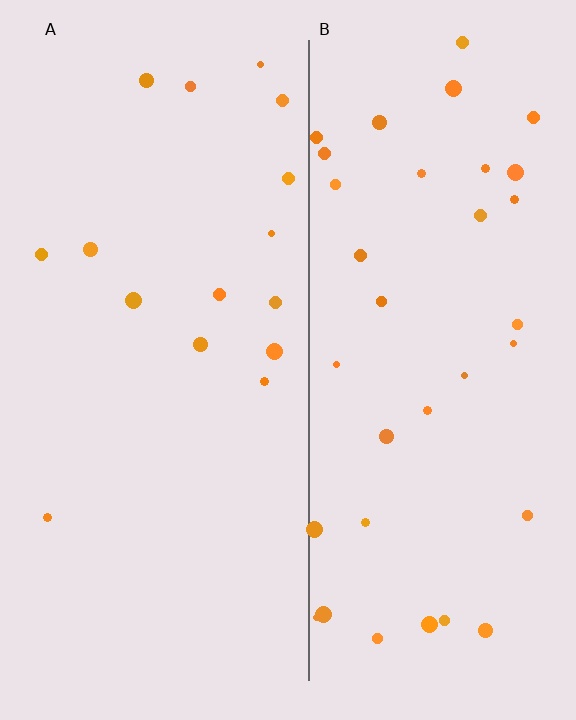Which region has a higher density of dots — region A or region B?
B (the right).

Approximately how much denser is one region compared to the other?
Approximately 2.3× — region B over region A.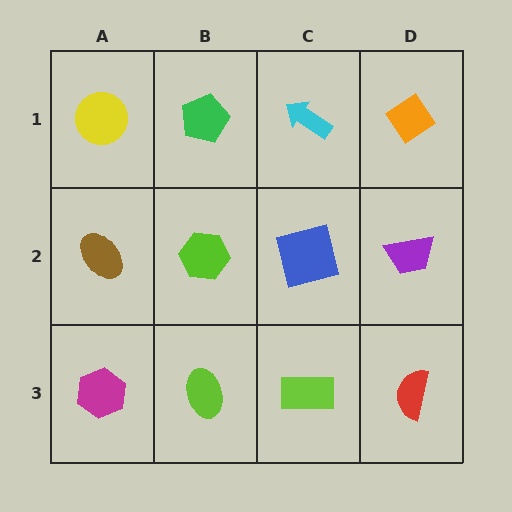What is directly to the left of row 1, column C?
A green pentagon.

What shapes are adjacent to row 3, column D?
A purple trapezoid (row 2, column D), a lime rectangle (row 3, column C).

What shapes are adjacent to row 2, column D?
An orange diamond (row 1, column D), a red semicircle (row 3, column D), a blue square (row 2, column C).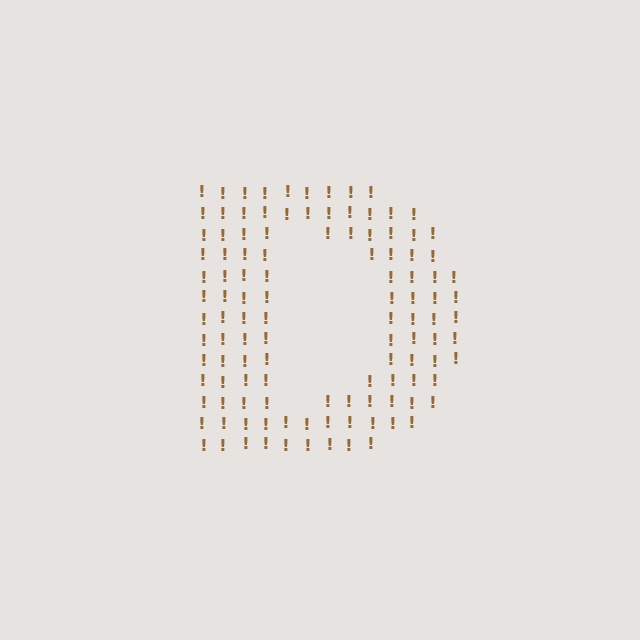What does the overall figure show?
The overall figure shows the letter D.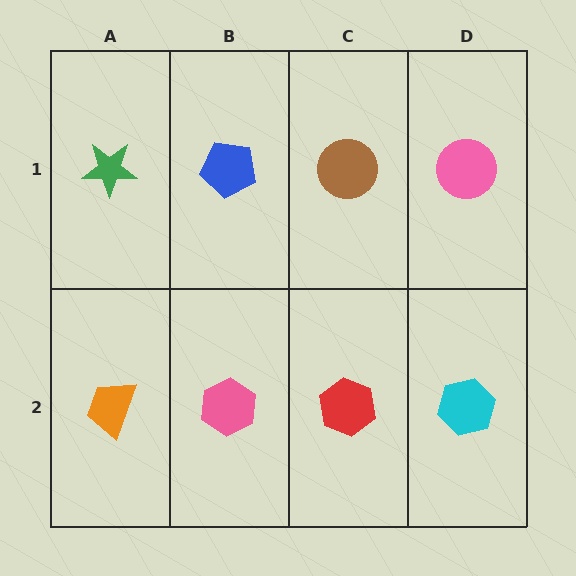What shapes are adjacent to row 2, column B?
A blue pentagon (row 1, column B), an orange trapezoid (row 2, column A), a red hexagon (row 2, column C).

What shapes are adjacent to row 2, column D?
A pink circle (row 1, column D), a red hexagon (row 2, column C).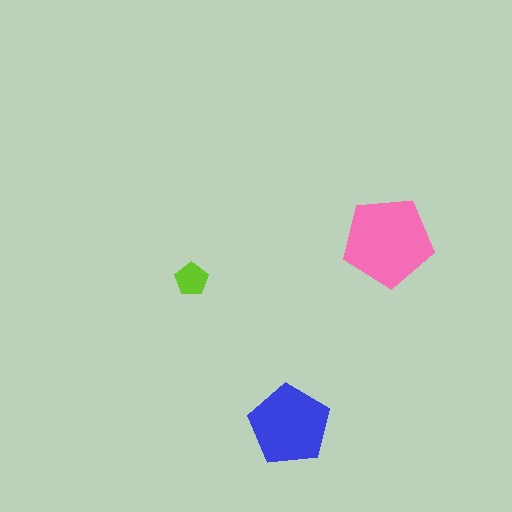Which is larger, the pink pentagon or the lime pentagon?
The pink one.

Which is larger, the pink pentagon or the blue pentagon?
The pink one.